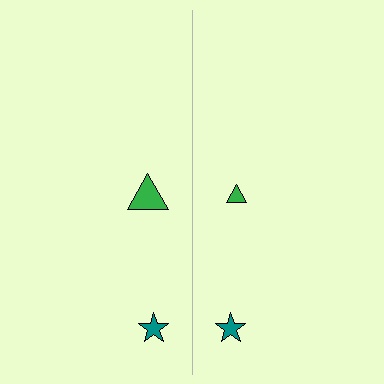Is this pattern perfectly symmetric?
No, the pattern is not perfectly symmetric. The green triangle on the right side has a different size than its mirror counterpart.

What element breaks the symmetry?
The green triangle on the right side has a different size than its mirror counterpart.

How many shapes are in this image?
There are 4 shapes in this image.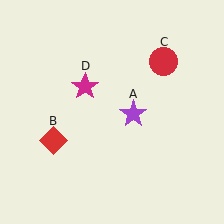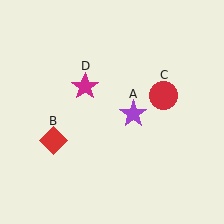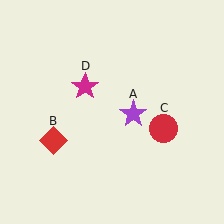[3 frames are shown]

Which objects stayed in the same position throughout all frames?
Purple star (object A) and red diamond (object B) and magenta star (object D) remained stationary.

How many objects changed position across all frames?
1 object changed position: red circle (object C).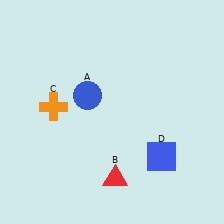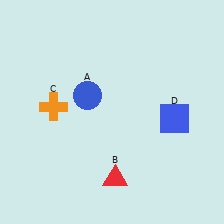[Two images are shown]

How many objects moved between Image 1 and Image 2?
1 object moved between the two images.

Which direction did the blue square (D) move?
The blue square (D) moved up.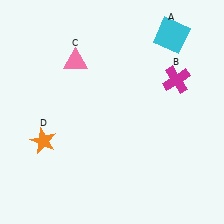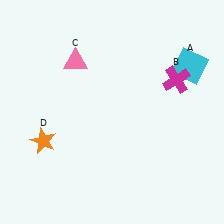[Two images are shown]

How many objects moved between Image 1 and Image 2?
1 object moved between the two images.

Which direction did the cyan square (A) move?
The cyan square (A) moved down.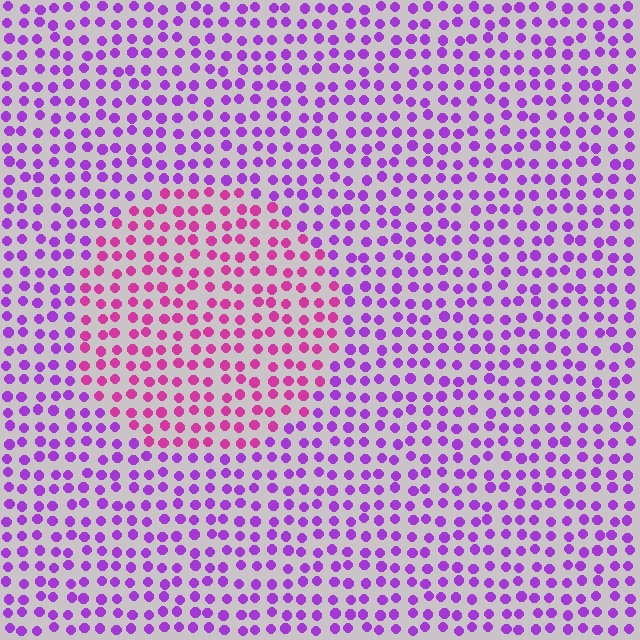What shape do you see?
I see a circle.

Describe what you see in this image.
The image is filled with small purple elements in a uniform arrangement. A circle-shaped region is visible where the elements are tinted to a slightly different hue, forming a subtle color boundary.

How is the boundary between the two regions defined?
The boundary is defined purely by a slight shift in hue (about 38 degrees). Spacing, size, and orientation are identical on both sides.